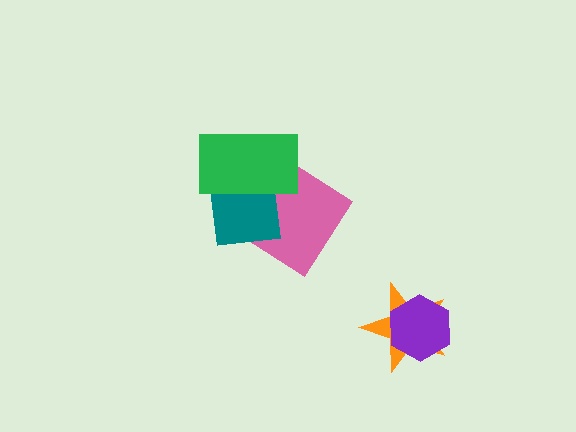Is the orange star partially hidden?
Yes, it is partially covered by another shape.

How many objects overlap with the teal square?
2 objects overlap with the teal square.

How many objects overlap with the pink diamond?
2 objects overlap with the pink diamond.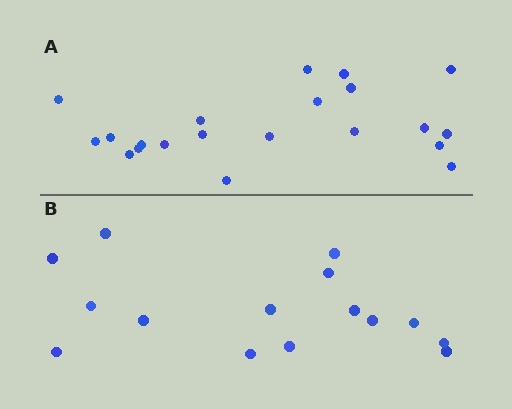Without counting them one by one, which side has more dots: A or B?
Region A (the top region) has more dots.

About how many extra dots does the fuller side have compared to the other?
Region A has about 6 more dots than region B.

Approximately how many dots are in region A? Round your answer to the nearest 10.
About 20 dots. (The exact count is 21, which rounds to 20.)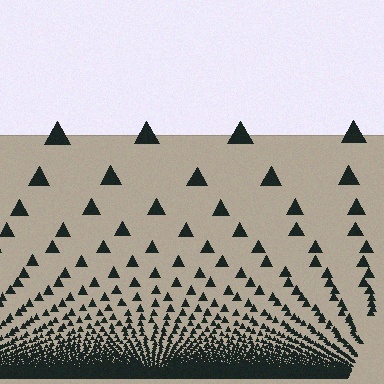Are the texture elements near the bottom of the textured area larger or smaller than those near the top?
Smaller. The gradient is inverted — elements near the bottom are smaller and denser.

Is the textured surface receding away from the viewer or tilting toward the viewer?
The surface appears to tilt toward the viewer. Texture elements get larger and sparser toward the top.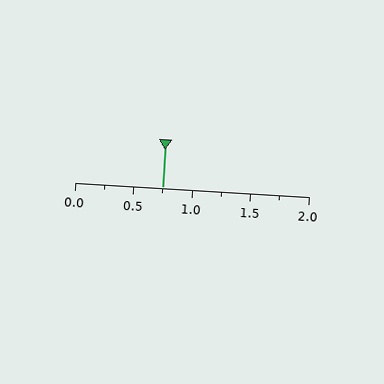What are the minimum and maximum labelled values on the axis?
The axis runs from 0.0 to 2.0.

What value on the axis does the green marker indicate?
The marker indicates approximately 0.75.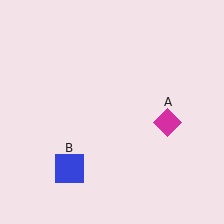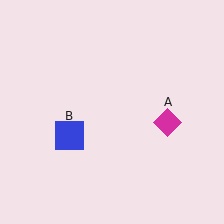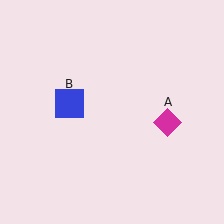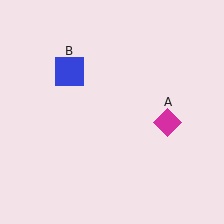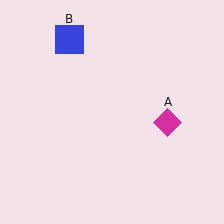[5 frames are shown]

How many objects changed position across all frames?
1 object changed position: blue square (object B).